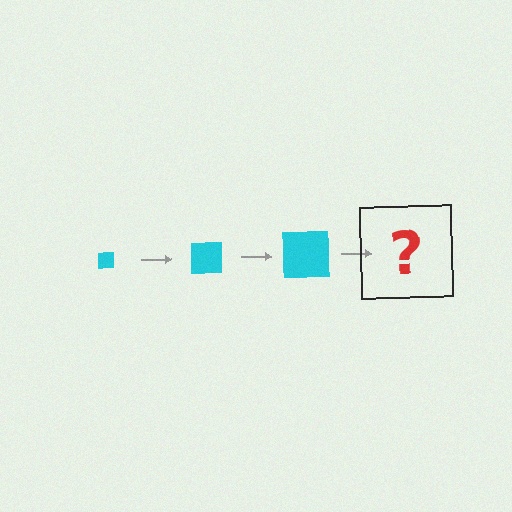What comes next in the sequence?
The next element should be a cyan square, larger than the previous one.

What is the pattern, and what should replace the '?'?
The pattern is that the square gets progressively larger each step. The '?' should be a cyan square, larger than the previous one.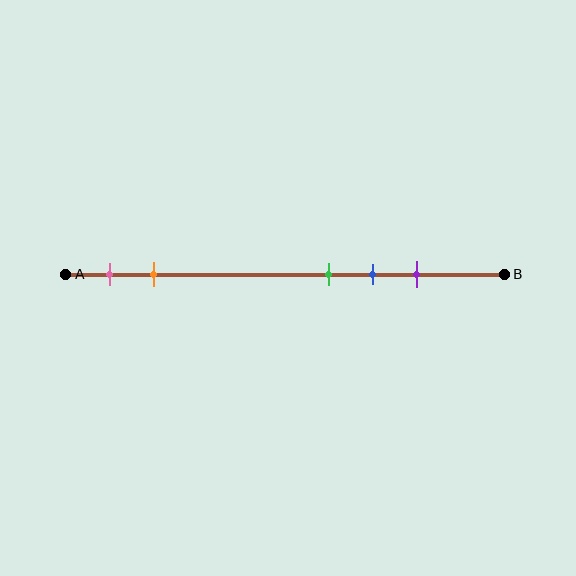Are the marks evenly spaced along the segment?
No, the marks are not evenly spaced.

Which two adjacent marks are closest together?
The green and blue marks are the closest adjacent pair.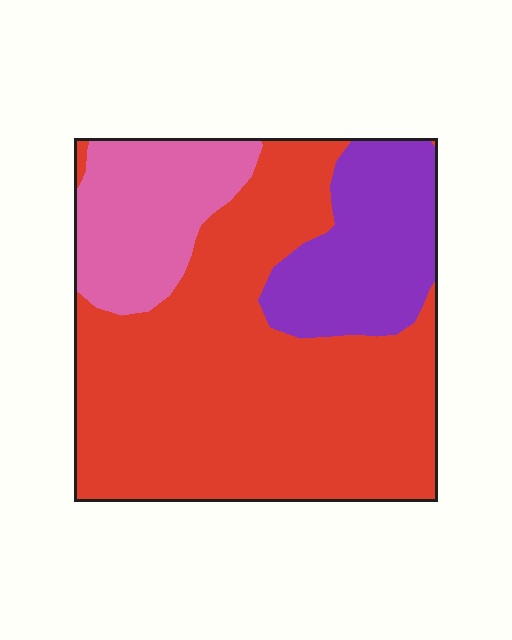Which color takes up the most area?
Red, at roughly 65%.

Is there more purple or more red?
Red.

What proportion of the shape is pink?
Pink covers roughly 15% of the shape.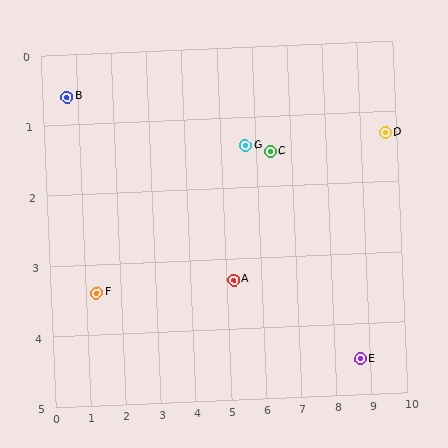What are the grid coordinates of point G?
Point G is at approximately (5.7, 1.4).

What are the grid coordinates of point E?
Point E is at approximately (8.7, 4.5).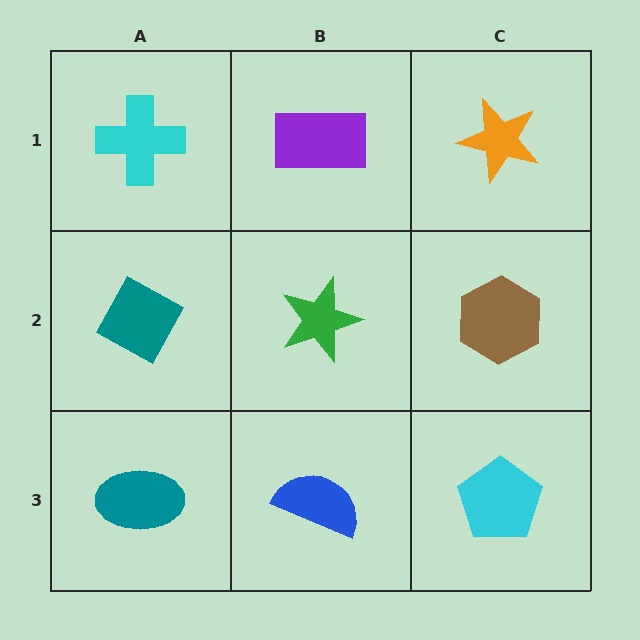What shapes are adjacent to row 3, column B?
A green star (row 2, column B), a teal ellipse (row 3, column A), a cyan pentagon (row 3, column C).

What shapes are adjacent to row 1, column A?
A teal diamond (row 2, column A), a purple rectangle (row 1, column B).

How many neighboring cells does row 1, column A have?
2.